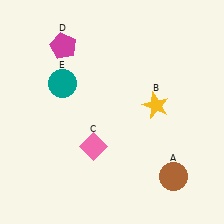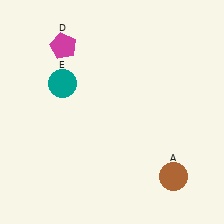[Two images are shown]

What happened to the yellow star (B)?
The yellow star (B) was removed in Image 2. It was in the top-right area of Image 1.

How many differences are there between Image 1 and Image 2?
There are 2 differences between the two images.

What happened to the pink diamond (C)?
The pink diamond (C) was removed in Image 2. It was in the bottom-left area of Image 1.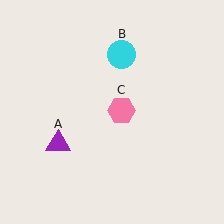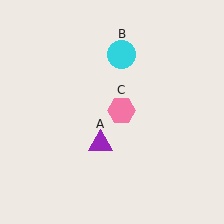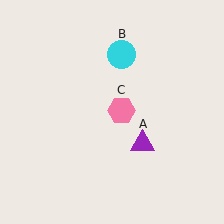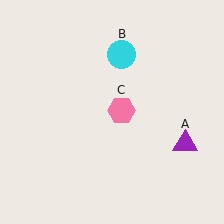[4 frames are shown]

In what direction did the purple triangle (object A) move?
The purple triangle (object A) moved right.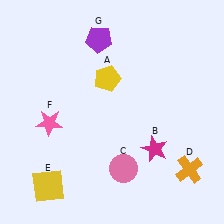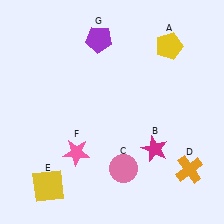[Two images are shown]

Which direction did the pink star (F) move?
The pink star (F) moved down.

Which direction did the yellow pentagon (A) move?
The yellow pentagon (A) moved right.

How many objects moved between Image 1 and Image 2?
2 objects moved between the two images.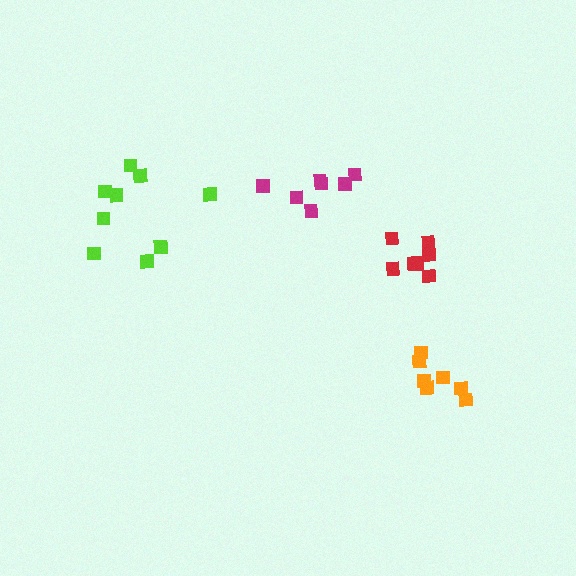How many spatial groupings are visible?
There are 4 spatial groupings.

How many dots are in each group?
Group 1: 9 dots, Group 2: 7 dots, Group 3: 7 dots, Group 4: 7 dots (30 total).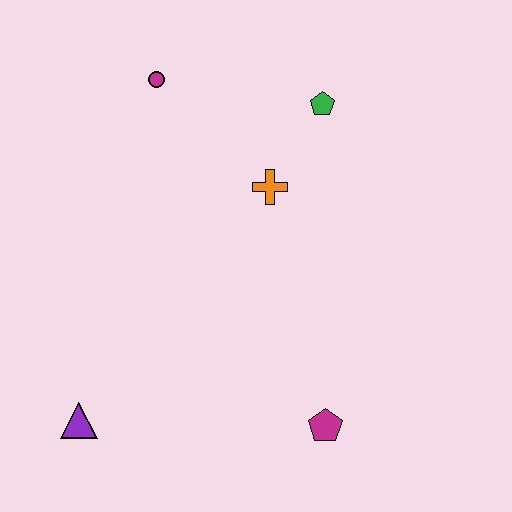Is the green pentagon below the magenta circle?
Yes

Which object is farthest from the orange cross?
The purple triangle is farthest from the orange cross.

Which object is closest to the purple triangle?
The magenta pentagon is closest to the purple triangle.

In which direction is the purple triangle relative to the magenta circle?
The purple triangle is below the magenta circle.